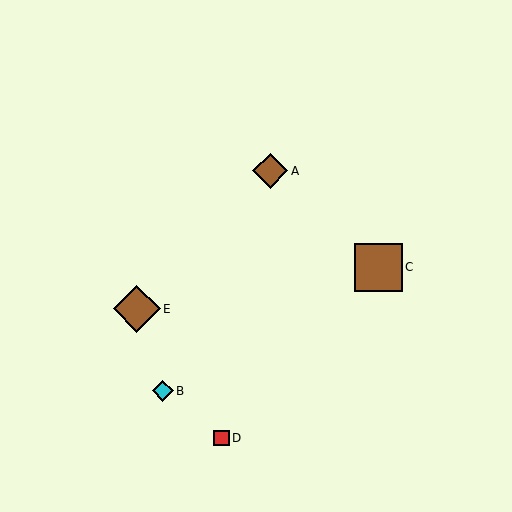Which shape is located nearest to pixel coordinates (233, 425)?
The red square (labeled D) at (221, 438) is nearest to that location.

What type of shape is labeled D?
Shape D is a red square.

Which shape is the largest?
The brown square (labeled C) is the largest.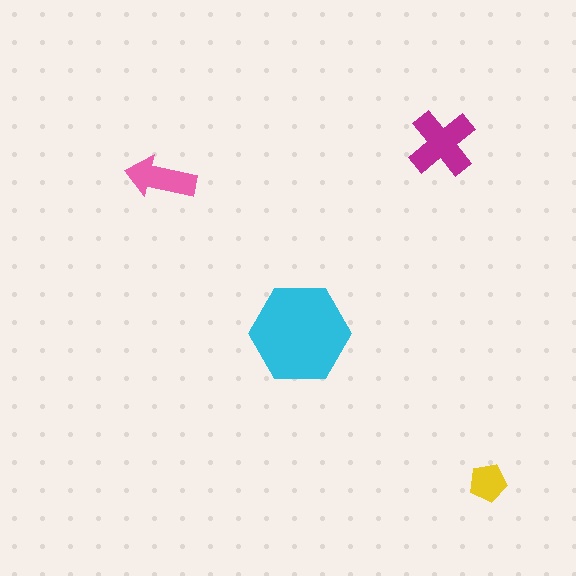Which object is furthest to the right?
The yellow pentagon is rightmost.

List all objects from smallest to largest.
The yellow pentagon, the pink arrow, the magenta cross, the cyan hexagon.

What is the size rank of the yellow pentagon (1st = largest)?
4th.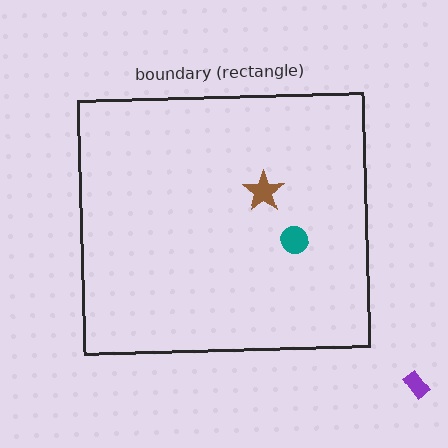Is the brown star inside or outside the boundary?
Inside.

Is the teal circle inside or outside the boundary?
Inside.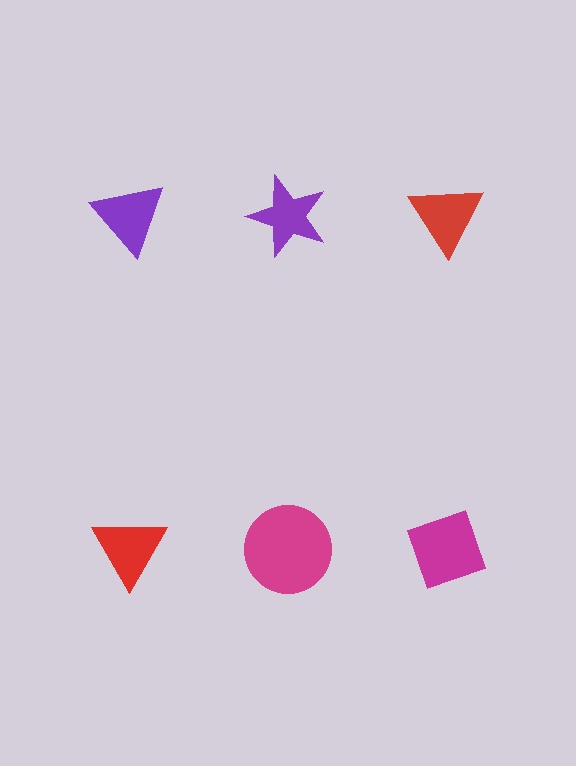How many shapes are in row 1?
3 shapes.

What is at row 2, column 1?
A red triangle.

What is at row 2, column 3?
A magenta diamond.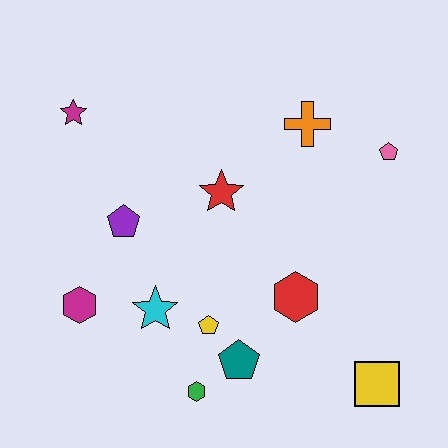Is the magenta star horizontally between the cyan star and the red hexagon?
No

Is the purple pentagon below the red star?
Yes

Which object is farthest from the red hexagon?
The magenta star is farthest from the red hexagon.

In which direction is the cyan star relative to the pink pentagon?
The cyan star is to the left of the pink pentagon.